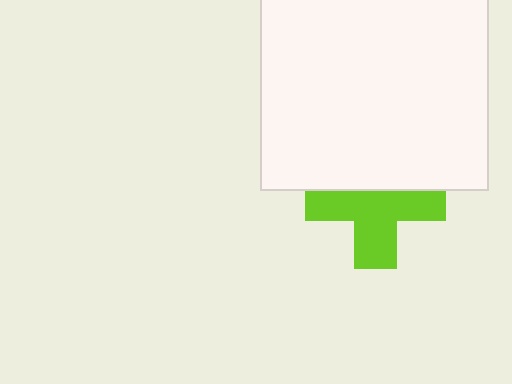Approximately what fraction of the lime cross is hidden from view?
Roughly 39% of the lime cross is hidden behind the white square.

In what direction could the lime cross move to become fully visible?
The lime cross could move down. That would shift it out from behind the white square entirely.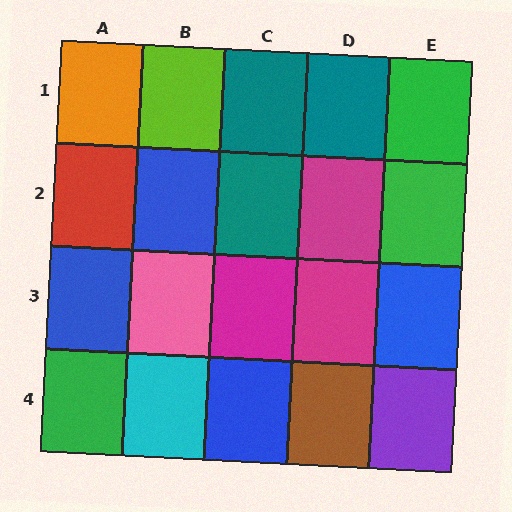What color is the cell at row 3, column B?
Pink.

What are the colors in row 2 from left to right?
Red, blue, teal, magenta, green.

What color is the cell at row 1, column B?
Lime.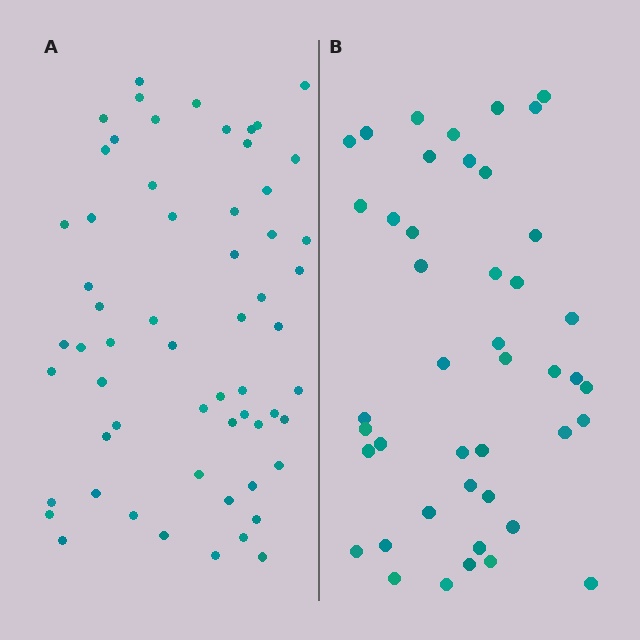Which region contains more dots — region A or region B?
Region A (the left region) has more dots.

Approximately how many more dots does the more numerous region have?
Region A has approximately 15 more dots than region B.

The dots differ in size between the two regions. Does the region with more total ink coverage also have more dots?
No. Region B has more total ink coverage because its dots are larger, but region A actually contains more individual dots. Total area can be misleading — the number of items is what matters here.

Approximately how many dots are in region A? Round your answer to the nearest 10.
About 60 dots.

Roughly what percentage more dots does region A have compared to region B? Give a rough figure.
About 35% more.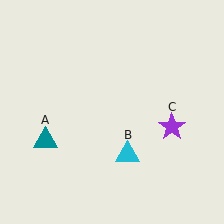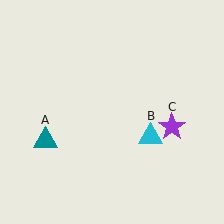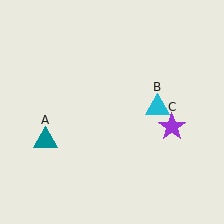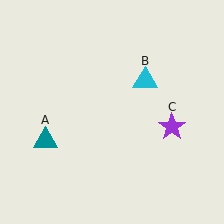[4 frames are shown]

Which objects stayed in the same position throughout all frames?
Teal triangle (object A) and purple star (object C) remained stationary.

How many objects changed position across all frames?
1 object changed position: cyan triangle (object B).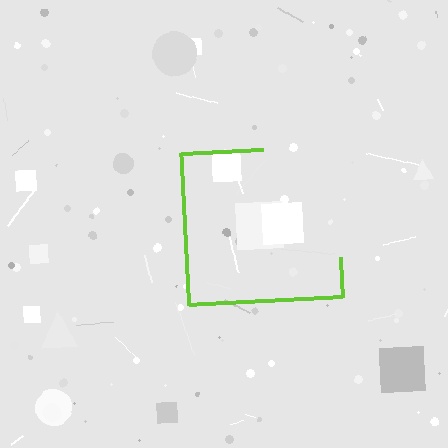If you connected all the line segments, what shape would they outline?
They would outline a square.